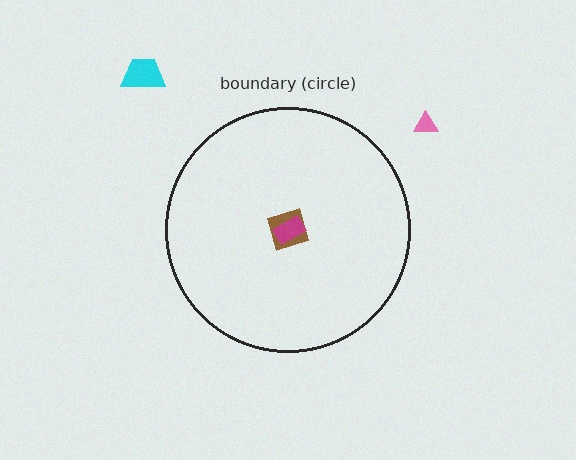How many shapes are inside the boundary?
2 inside, 2 outside.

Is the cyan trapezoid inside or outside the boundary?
Outside.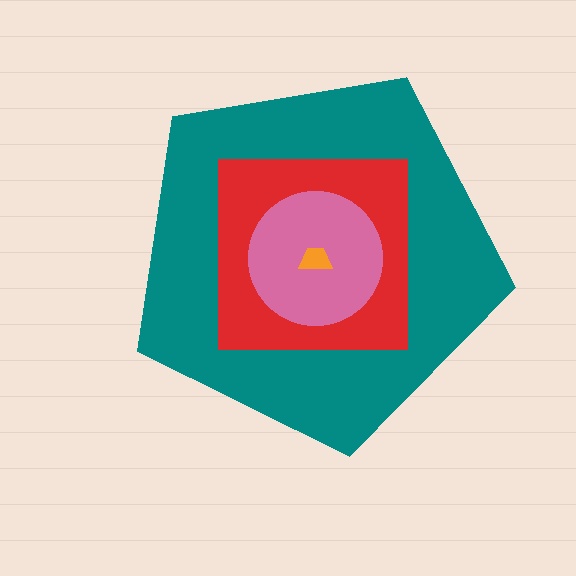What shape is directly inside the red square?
The pink circle.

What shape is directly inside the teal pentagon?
The red square.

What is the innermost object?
The orange trapezoid.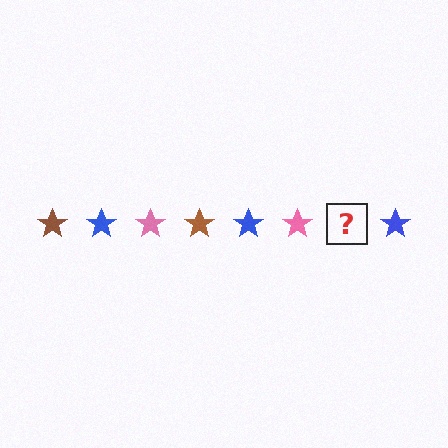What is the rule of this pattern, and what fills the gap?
The rule is that the pattern cycles through brown, blue, pink stars. The gap should be filled with a brown star.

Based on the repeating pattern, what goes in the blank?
The blank should be a brown star.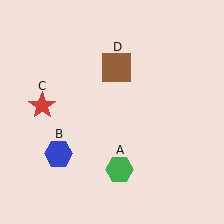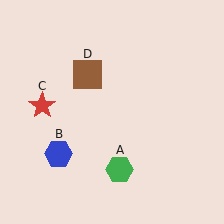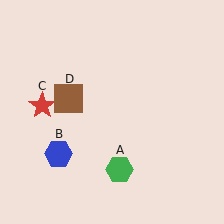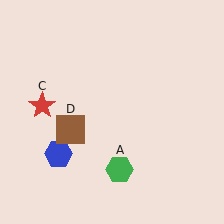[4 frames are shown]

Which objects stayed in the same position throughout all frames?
Green hexagon (object A) and blue hexagon (object B) and red star (object C) remained stationary.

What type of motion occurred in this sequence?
The brown square (object D) rotated counterclockwise around the center of the scene.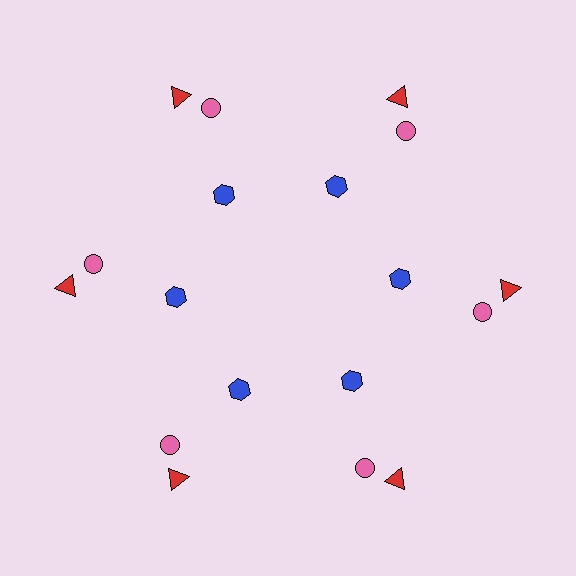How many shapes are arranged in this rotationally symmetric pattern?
There are 18 shapes, arranged in 6 groups of 3.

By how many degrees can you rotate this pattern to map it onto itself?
The pattern maps onto itself every 60 degrees of rotation.